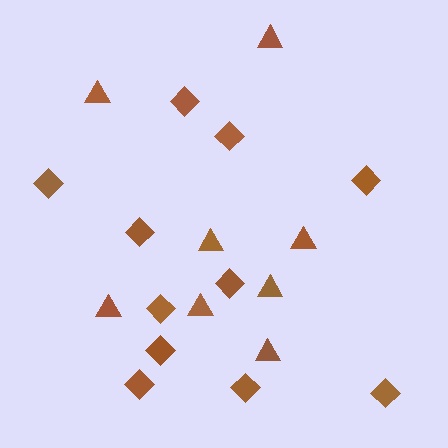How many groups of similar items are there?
There are 2 groups: one group of triangles (8) and one group of diamonds (11).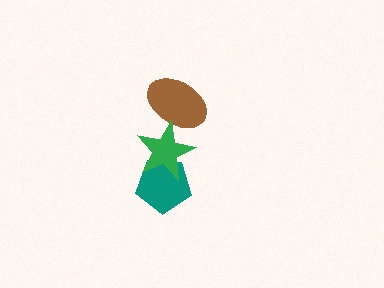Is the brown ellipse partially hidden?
Yes, it is partially covered by another shape.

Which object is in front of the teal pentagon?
The green star is in front of the teal pentagon.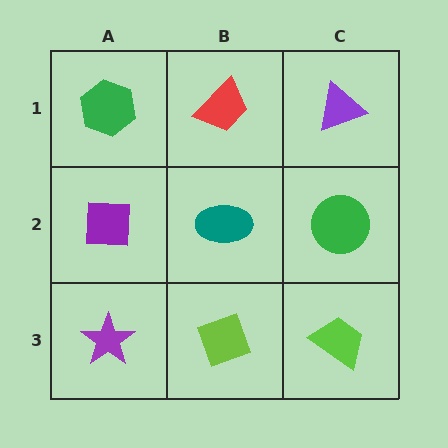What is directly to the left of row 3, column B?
A purple star.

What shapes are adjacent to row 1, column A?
A purple square (row 2, column A), a red trapezoid (row 1, column B).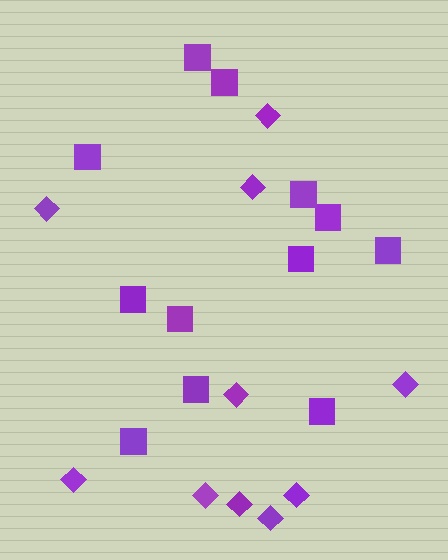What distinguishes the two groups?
There are 2 groups: one group of squares (12) and one group of diamonds (10).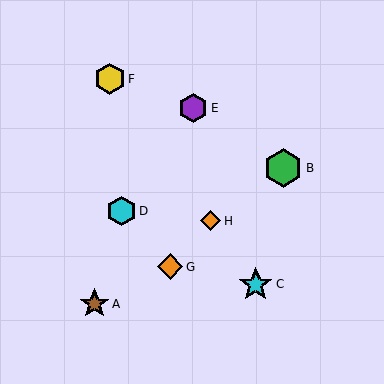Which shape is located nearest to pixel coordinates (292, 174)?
The green hexagon (labeled B) at (283, 168) is nearest to that location.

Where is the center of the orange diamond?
The center of the orange diamond is at (170, 267).